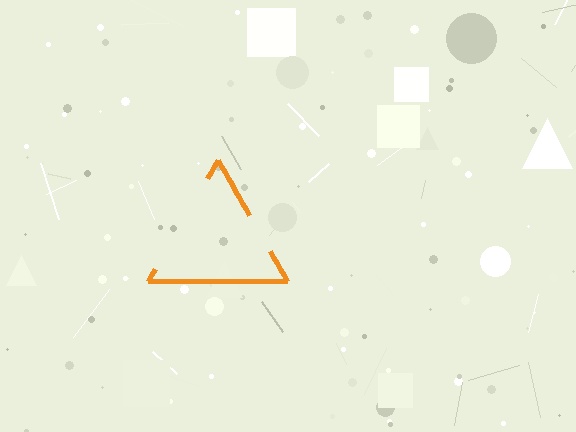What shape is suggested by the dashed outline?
The dashed outline suggests a triangle.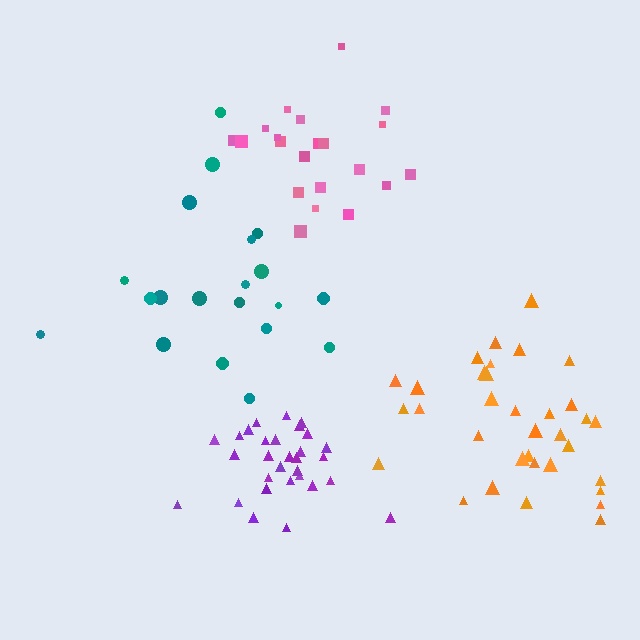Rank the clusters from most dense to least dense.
purple, pink, orange, teal.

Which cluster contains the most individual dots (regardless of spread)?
Orange (34).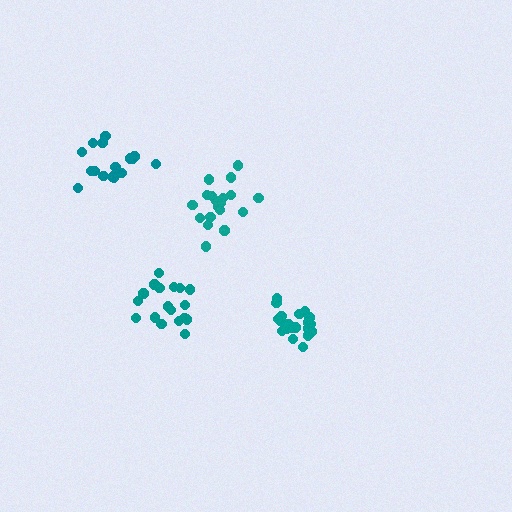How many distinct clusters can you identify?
There are 4 distinct clusters.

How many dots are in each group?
Group 1: 18 dots, Group 2: 21 dots, Group 3: 19 dots, Group 4: 19 dots (77 total).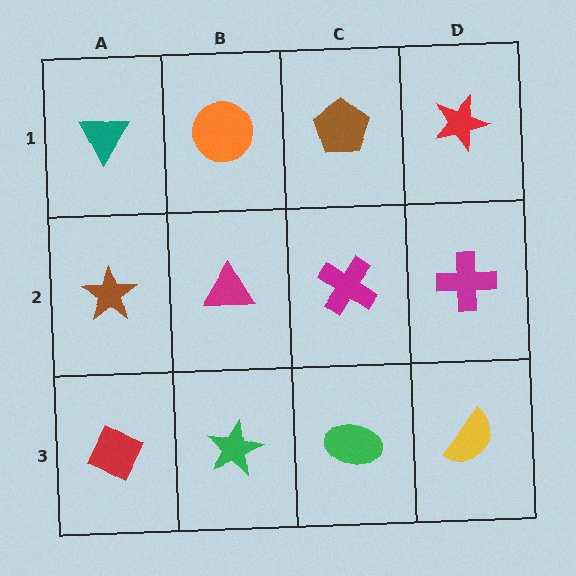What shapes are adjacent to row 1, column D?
A magenta cross (row 2, column D), a brown pentagon (row 1, column C).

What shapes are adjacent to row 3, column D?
A magenta cross (row 2, column D), a green ellipse (row 3, column C).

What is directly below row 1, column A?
A brown star.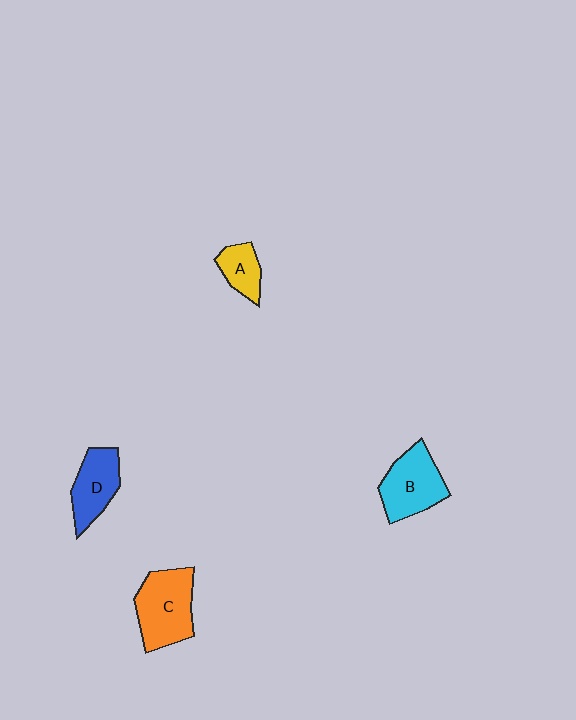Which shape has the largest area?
Shape C (orange).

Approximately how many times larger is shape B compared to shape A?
Approximately 1.9 times.